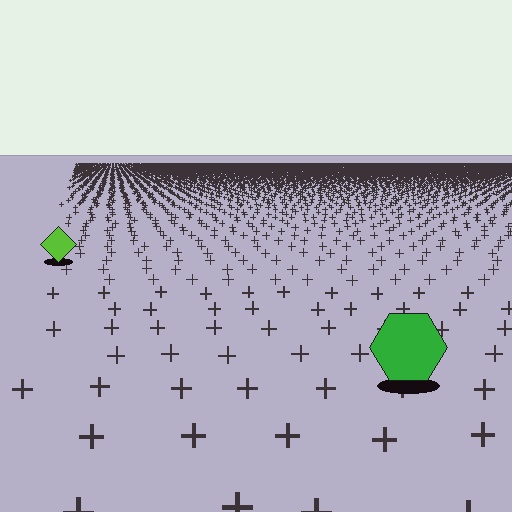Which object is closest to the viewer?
The green hexagon is closest. The texture marks near it are larger and more spread out.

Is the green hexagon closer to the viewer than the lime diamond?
Yes. The green hexagon is closer — you can tell from the texture gradient: the ground texture is coarser near it.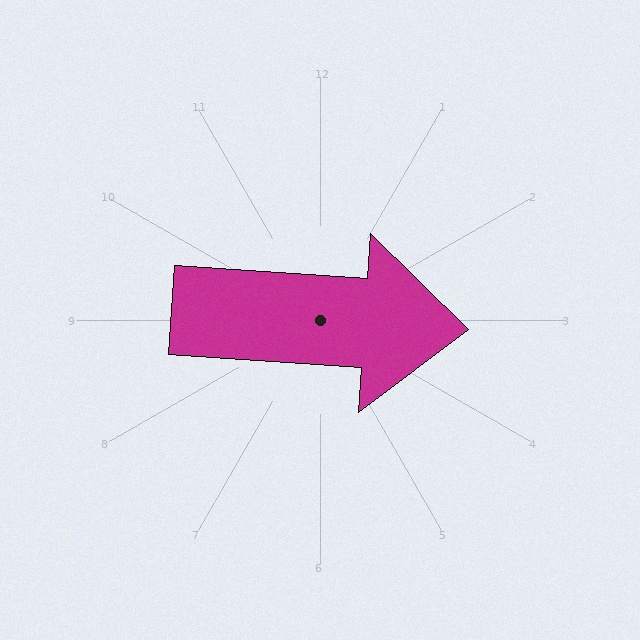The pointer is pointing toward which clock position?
Roughly 3 o'clock.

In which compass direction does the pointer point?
East.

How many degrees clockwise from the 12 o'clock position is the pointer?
Approximately 94 degrees.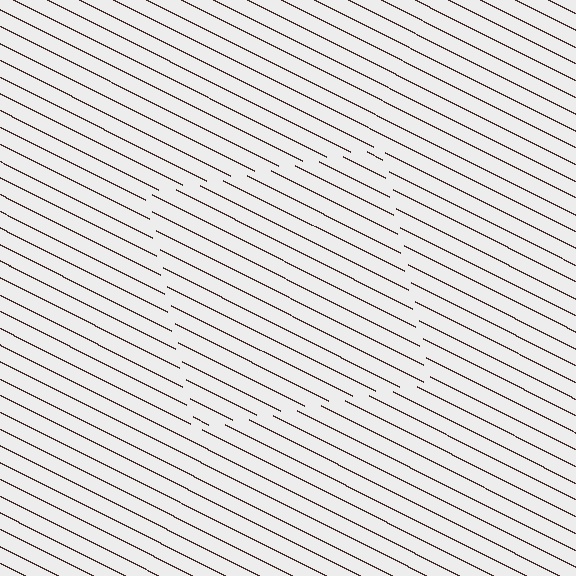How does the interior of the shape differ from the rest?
The interior of the shape contains the same grating, shifted by half a period — the contour is defined by the phase discontinuity where line-ends from the inner and outer gratings abut.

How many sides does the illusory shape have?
4 sides — the line-ends trace a square.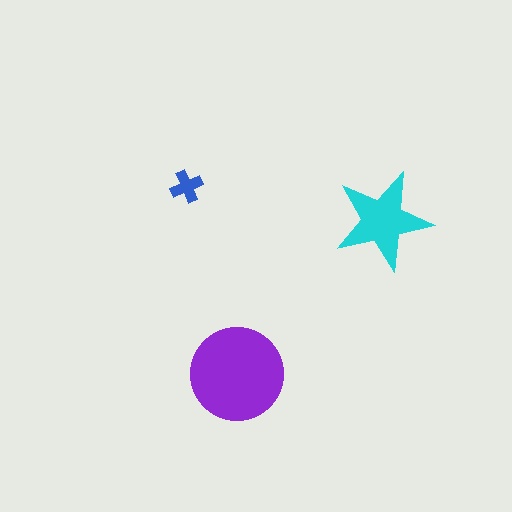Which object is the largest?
The purple circle.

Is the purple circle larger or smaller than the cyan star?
Larger.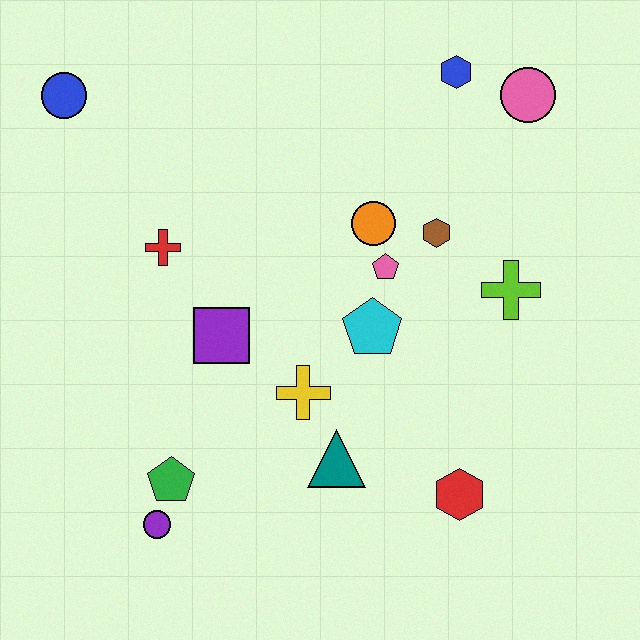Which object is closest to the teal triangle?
The yellow cross is closest to the teal triangle.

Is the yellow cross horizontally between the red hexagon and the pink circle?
No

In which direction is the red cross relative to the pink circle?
The red cross is to the left of the pink circle.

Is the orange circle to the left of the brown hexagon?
Yes